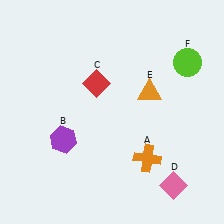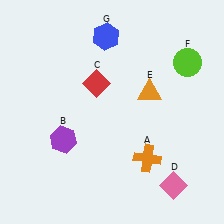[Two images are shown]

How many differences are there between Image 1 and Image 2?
There is 1 difference between the two images.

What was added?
A blue hexagon (G) was added in Image 2.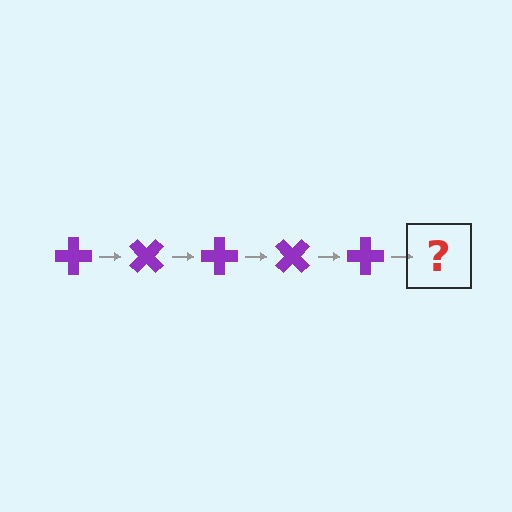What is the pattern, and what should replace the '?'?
The pattern is that the cross rotates 45 degrees each step. The '?' should be a purple cross rotated 225 degrees.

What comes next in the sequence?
The next element should be a purple cross rotated 225 degrees.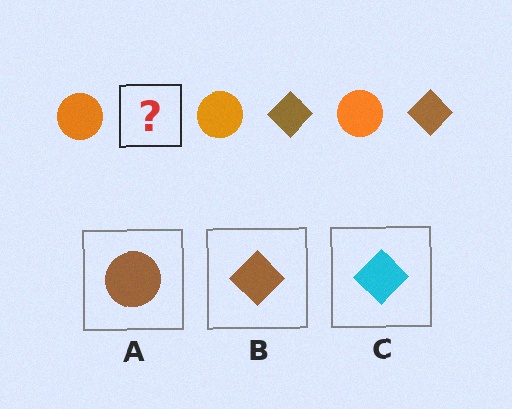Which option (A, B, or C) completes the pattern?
B.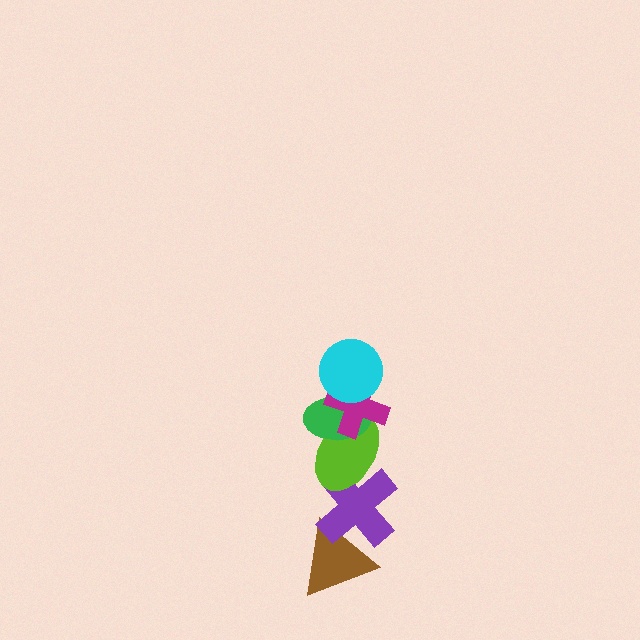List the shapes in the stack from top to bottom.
From top to bottom: the cyan circle, the magenta cross, the green ellipse, the lime ellipse, the purple cross, the brown triangle.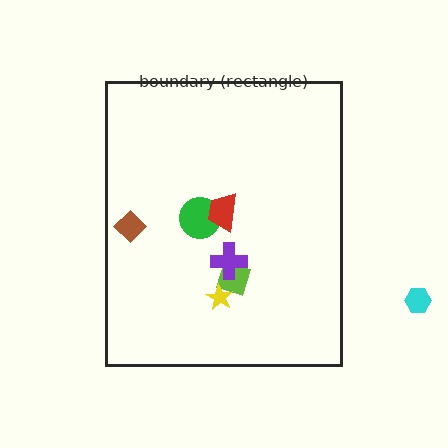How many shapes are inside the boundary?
6 inside, 1 outside.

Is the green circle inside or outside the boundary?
Inside.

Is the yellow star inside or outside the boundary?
Inside.